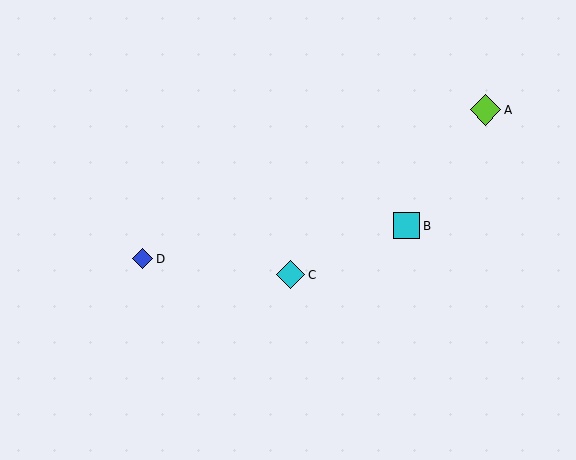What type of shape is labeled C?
Shape C is a cyan diamond.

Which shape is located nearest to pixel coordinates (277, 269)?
The cyan diamond (labeled C) at (291, 275) is nearest to that location.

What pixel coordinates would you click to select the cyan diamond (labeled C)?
Click at (291, 275) to select the cyan diamond C.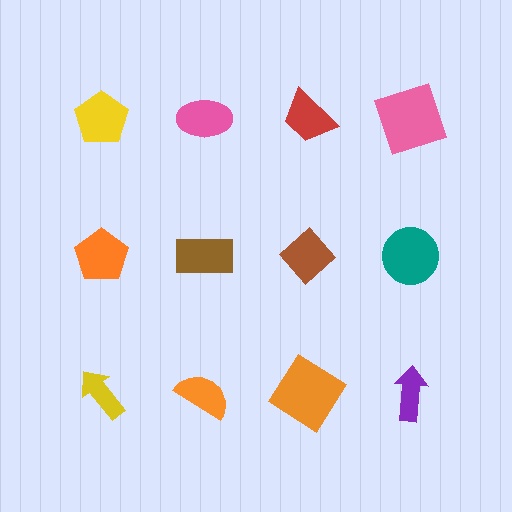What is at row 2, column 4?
A teal circle.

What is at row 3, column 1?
A yellow arrow.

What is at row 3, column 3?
An orange diamond.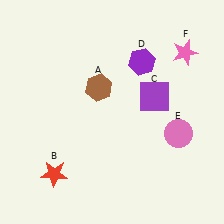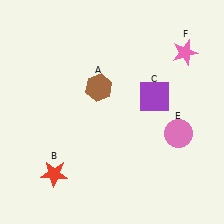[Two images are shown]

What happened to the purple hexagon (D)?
The purple hexagon (D) was removed in Image 2. It was in the top-right area of Image 1.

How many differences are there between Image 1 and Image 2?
There is 1 difference between the two images.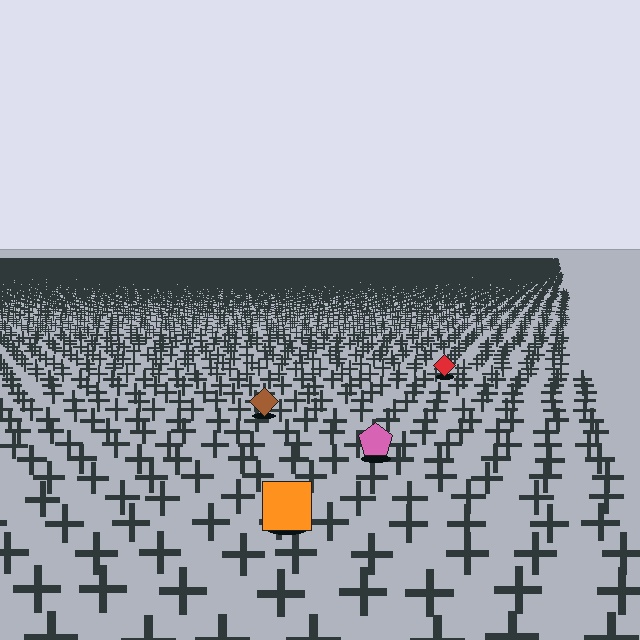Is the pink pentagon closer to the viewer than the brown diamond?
Yes. The pink pentagon is closer — you can tell from the texture gradient: the ground texture is coarser near it.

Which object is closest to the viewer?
The orange square is closest. The texture marks near it are larger and more spread out.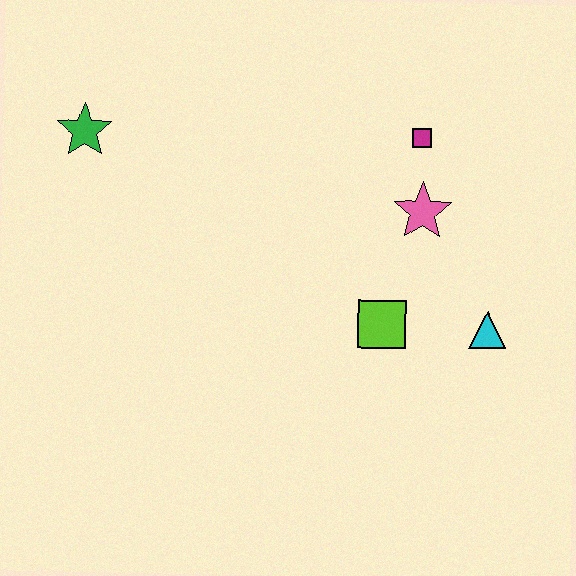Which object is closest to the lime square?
The cyan triangle is closest to the lime square.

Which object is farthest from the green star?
The cyan triangle is farthest from the green star.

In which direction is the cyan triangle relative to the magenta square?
The cyan triangle is below the magenta square.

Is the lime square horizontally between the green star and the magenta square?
Yes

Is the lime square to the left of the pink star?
Yes